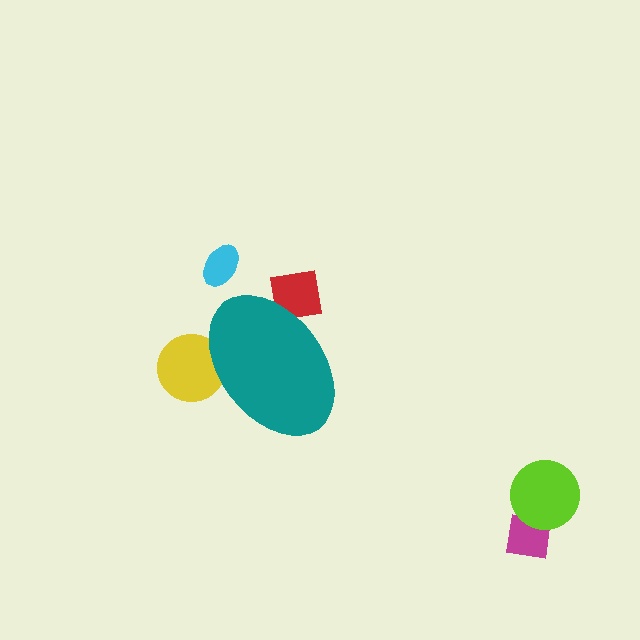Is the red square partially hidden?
Yes, the red square is partially hidden behind the teal ellipse.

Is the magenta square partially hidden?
No, the magenta square is fully visible.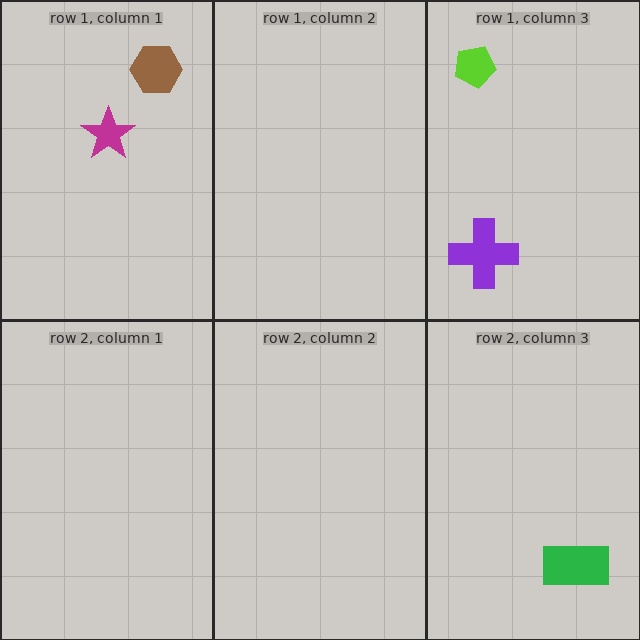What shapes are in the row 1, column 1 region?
The magenta star, the brown hexagon.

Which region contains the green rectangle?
The row 2, column 3 region.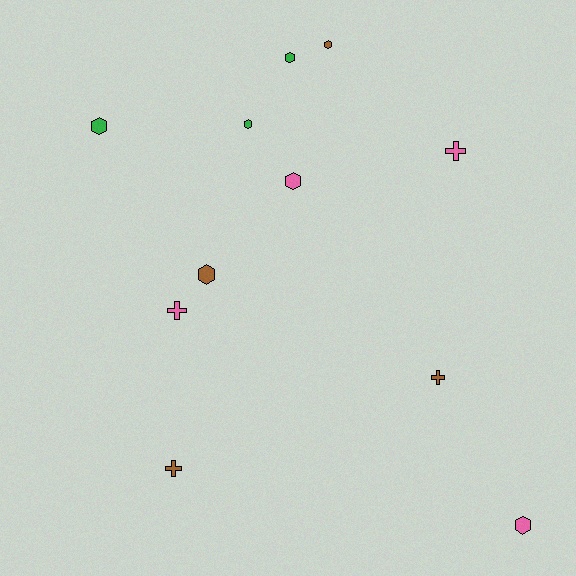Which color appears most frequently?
Pink, with 4 objects.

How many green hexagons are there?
There are 3 green hexagons.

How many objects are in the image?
There are 11 objects.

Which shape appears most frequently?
Hexagon, with 7 objects.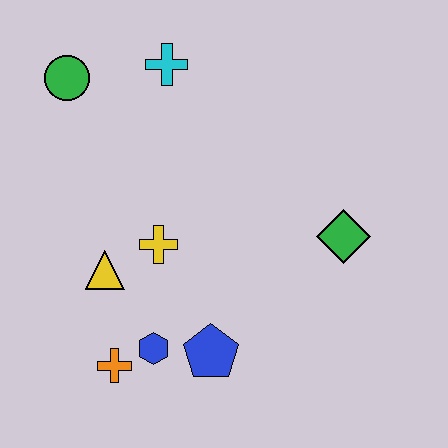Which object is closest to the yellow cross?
The yellow triangle is closest to the yellow cross.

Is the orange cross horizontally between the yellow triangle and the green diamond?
Yes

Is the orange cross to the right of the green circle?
Yes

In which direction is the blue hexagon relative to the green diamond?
The blue hexagon is to the left of the green diamond.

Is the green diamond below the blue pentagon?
No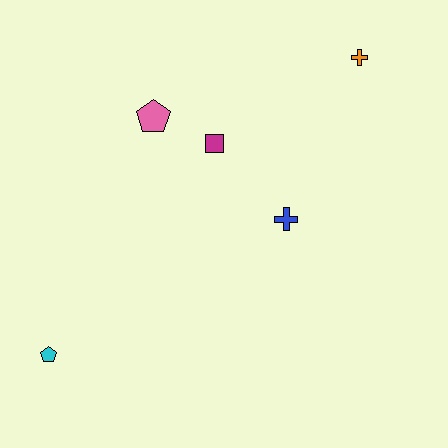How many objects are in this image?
There are 5 objects.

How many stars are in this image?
There are no stars.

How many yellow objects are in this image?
There are no yellow objects.